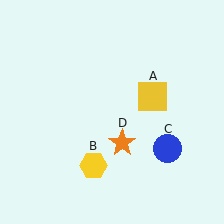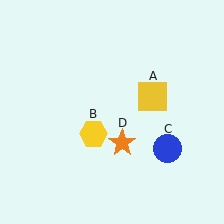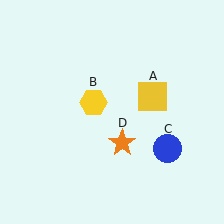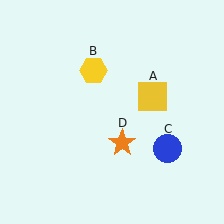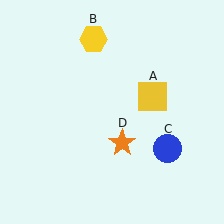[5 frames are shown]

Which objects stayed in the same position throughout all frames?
Yellow square (object A) and blue circle (object C) and orange star (object D) remained stationary.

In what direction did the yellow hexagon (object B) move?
The yellow hexagon (object B) moved up.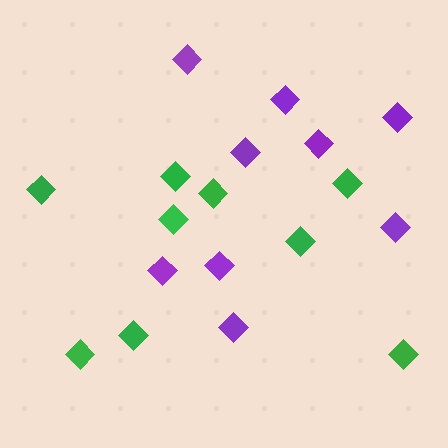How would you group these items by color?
There are 2 groups: one group of purple diamonds (9) and one group of green diamonds (9).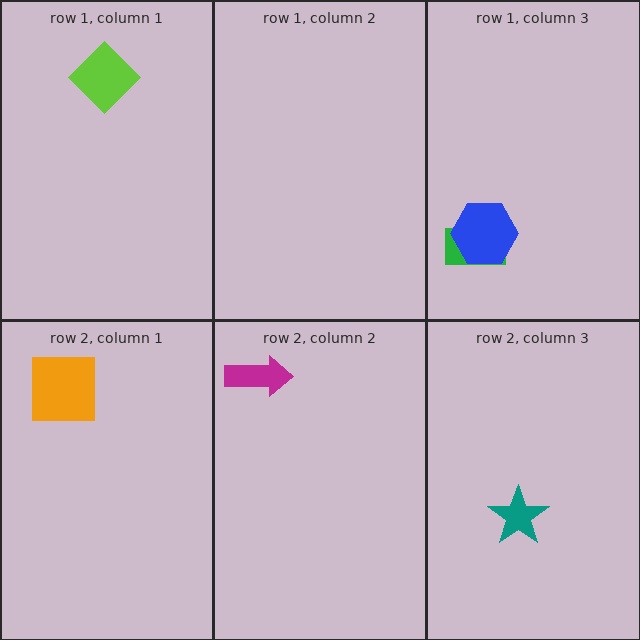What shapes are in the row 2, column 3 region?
The teal star.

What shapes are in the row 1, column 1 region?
The lime diamond.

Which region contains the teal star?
The row 2, column 3 region.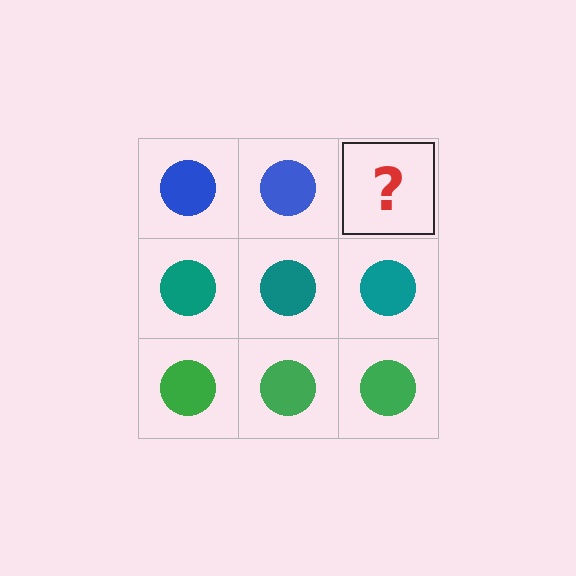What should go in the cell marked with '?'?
The missing cell should contain a blue circle.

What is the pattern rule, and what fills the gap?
The rule is that each row has a consistent color. The gap should be filled with a blue circle.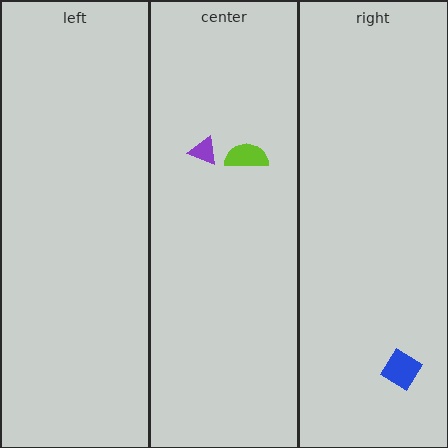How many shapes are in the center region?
2.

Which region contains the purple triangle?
The center region.